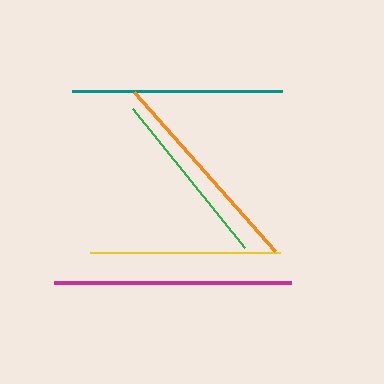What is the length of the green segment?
The green segment is approximately 179 pixels long.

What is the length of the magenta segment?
The magenta segment is approximately 237 pixels long.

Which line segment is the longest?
The magenta line is the longest at approximately 237 pixels.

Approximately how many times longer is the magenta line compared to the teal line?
The magenta line is approximately 1.1 times the length of the teal line.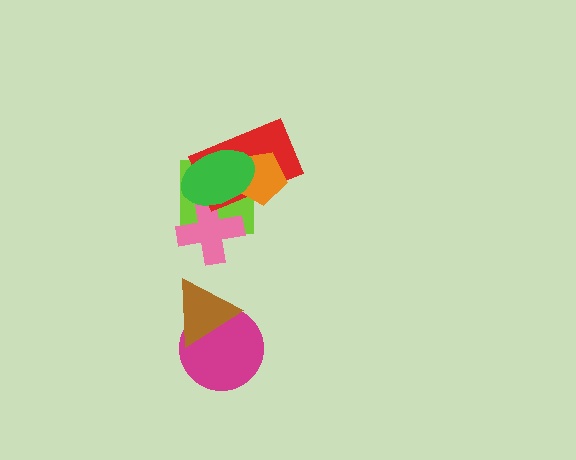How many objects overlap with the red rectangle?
4 objects overlap with the red rectangle.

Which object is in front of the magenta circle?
The brown triangle is in front of the magenta circle.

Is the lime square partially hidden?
Yes, it is partially covered by another shape.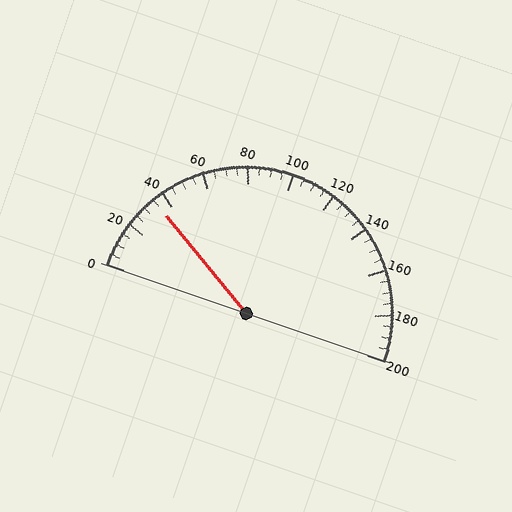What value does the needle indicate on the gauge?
The needle indicates approximately 35.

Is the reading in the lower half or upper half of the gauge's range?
The reading is in the lower half of the range (0 to 200).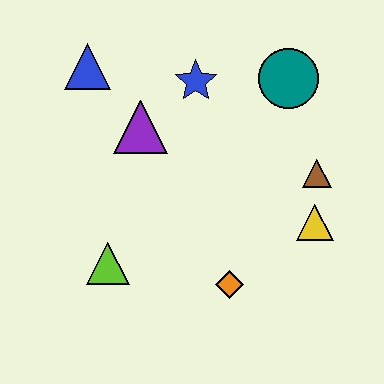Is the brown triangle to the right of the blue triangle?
Yes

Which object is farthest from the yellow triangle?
The blue triangle is farthest from the yellow triangle.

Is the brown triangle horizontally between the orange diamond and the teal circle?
No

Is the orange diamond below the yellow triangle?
Yes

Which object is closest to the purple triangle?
The blue star is closest to the purple triangle.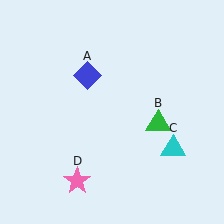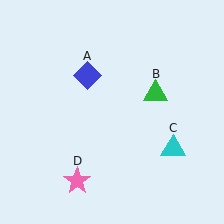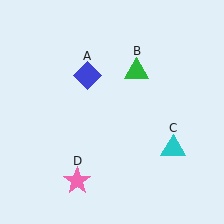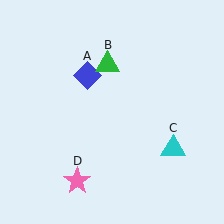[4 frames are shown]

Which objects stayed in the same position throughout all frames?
Blue diamond (object A) and cyan triangle (object C) and pink star (object D) remained stationary.